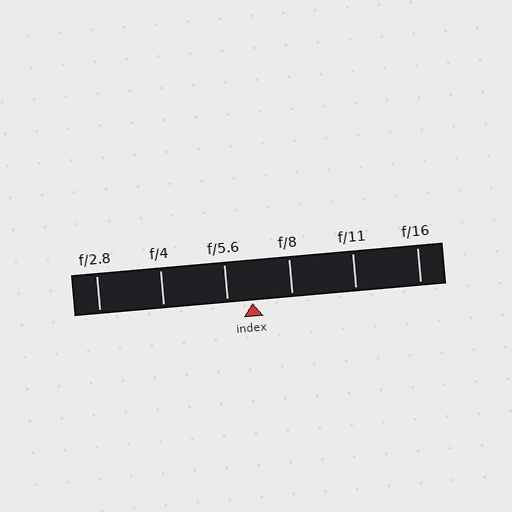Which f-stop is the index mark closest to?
The index mark is closest to f/5.6.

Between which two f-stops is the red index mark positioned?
The index mark is between f/5.6 and f/8.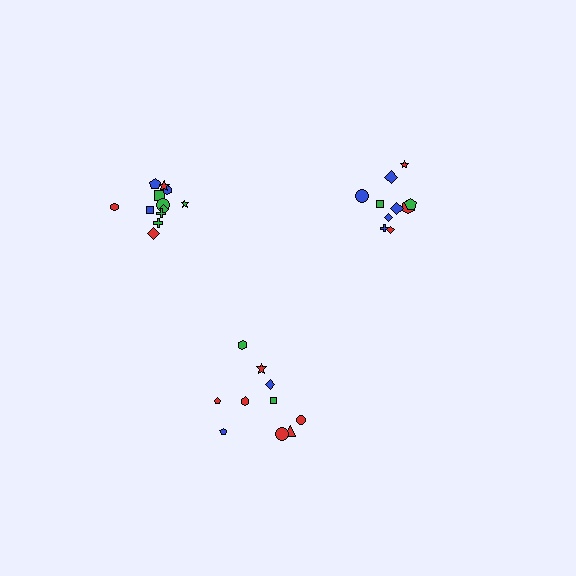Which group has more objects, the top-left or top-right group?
The top-left group.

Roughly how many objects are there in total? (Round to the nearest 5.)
Roughly 30 objects in total.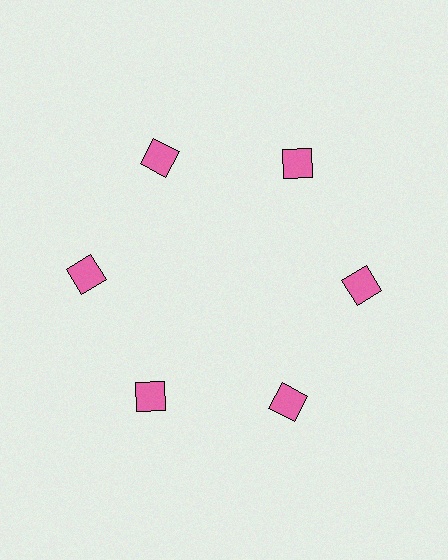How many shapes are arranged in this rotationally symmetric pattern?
There are 6 shapes, arranged in 6 groups of 1.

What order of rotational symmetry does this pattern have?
This pattern has 6-fold rotational symmetry.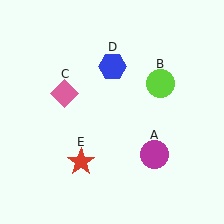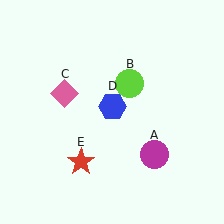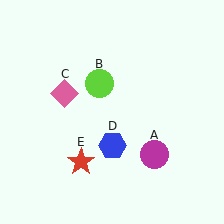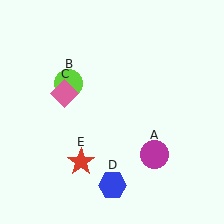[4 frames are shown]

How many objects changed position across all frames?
2 objects changed position: lime circle (object B), blue hexagon (object D).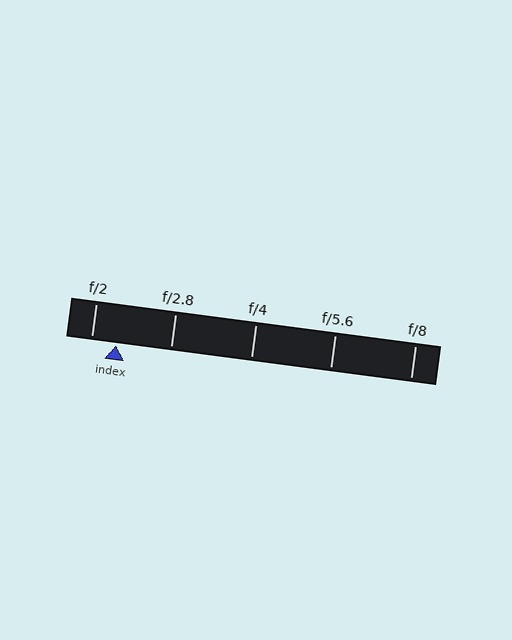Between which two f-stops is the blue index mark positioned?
The index mark is between f/2 and f/2.8.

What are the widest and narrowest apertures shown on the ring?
The widest aperture shown is f/2 and the narrowest is f/8.